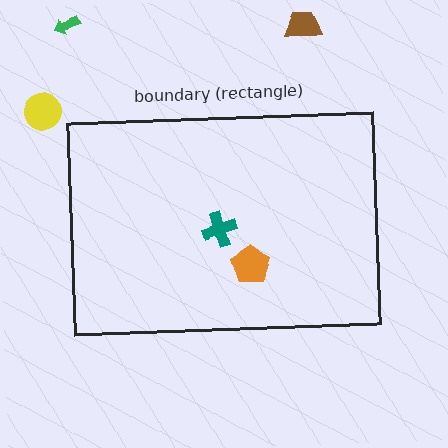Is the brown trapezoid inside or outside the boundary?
Outside.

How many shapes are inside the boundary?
2 inside, 3 outside.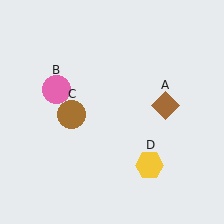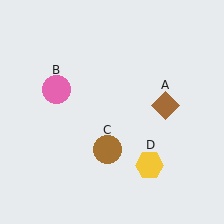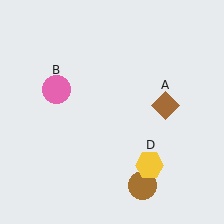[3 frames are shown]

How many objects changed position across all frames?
1 object changed position: brown circle (object C).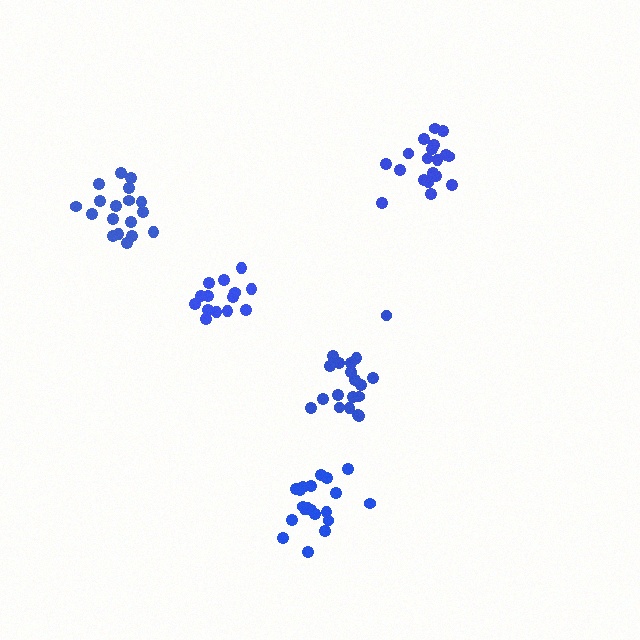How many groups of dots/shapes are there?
There are 5 groups.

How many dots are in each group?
Group 1: 14 dots, Group 2: 19 dots, Group 3: 20 dots, Group 4: 19 dots, Group 5: 18 dots (90 total).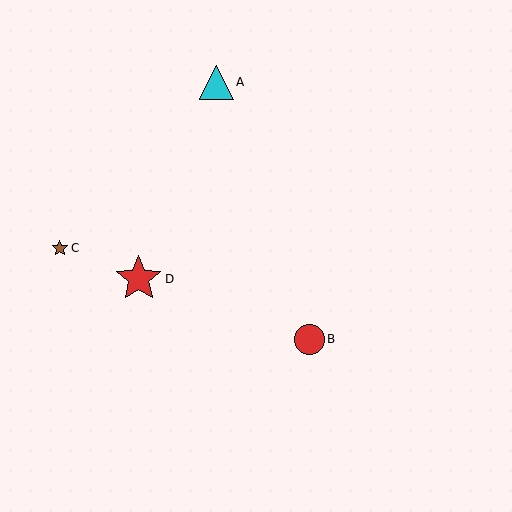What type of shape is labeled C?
Shape C is a brown star.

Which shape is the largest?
The red star (labeled D) is the largest.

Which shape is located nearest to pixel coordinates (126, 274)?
The red star (labeled D) at (139, 279) is nearest to that location.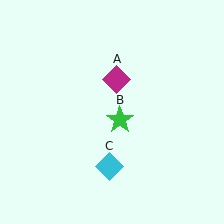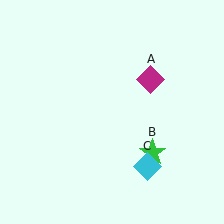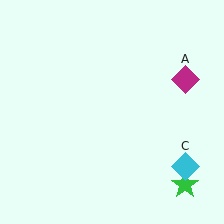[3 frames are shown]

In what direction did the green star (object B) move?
The green star (object B) moved down and to the right.